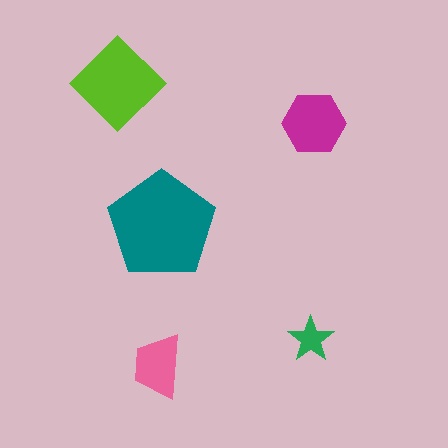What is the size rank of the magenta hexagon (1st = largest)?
3rd.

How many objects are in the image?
There are 5 objects in the image.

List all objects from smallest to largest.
The green star, the pink trapezoid, the magenta hexagon, the lime diamond, the teal pentagon.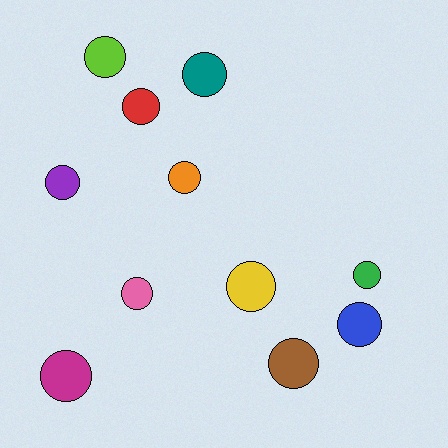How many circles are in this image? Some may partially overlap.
There are 11 circles.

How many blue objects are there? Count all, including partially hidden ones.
There is 1 blue object.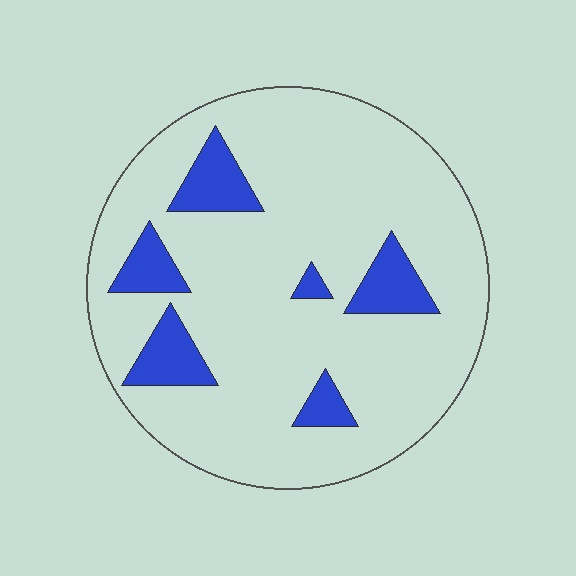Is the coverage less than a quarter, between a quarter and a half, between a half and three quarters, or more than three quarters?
Less than a quarter.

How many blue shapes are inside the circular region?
6.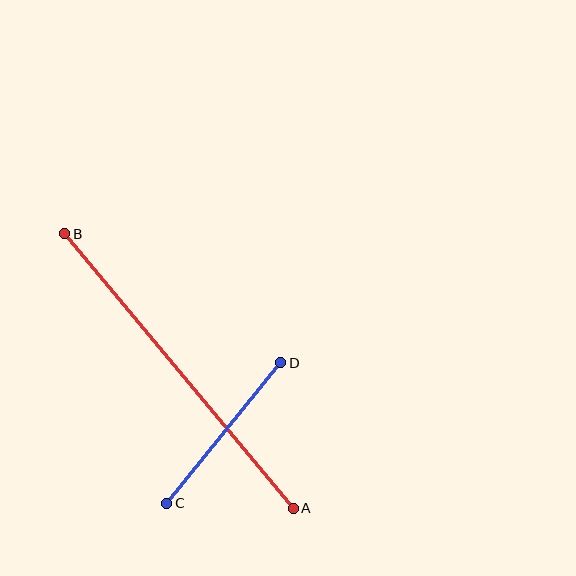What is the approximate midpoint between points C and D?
The midpoint is at approximately (224, 433) pixels.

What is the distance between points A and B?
The distance is approximately 357 pixels.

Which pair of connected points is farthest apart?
Points A and B are farthest apart.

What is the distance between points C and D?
The distance is approximately 181 pixels.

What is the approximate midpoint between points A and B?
The midpoint is at approximately (179, 371) pixels.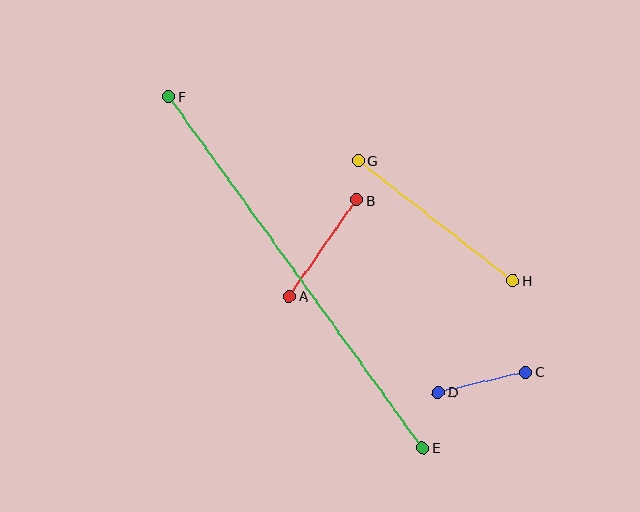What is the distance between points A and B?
The distance is approximately 118 pixels.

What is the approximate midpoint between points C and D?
The midpoint is at approximately (482, 382) pixels.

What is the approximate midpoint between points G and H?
The midpoint is at approximately (436, 221) pixels.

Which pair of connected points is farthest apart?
Points E and F are farthest apart.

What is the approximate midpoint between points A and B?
The midpoint is at approximately (323, 248) pixels.